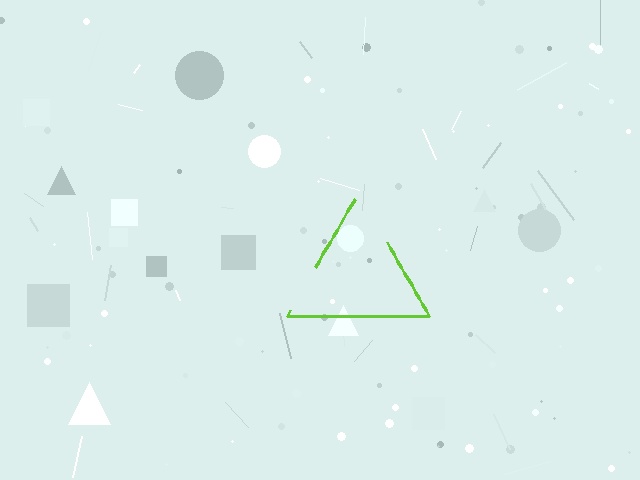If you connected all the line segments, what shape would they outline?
They would outline a triangle.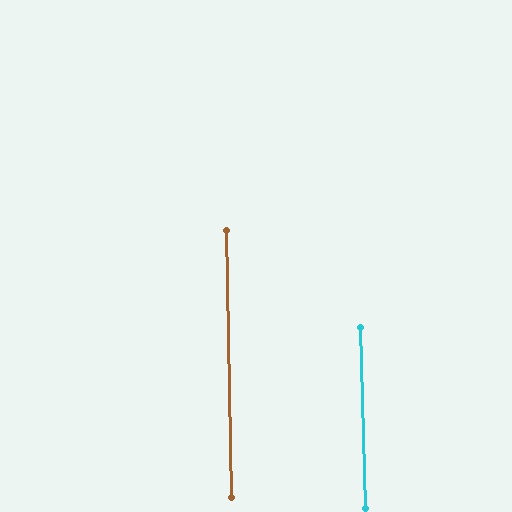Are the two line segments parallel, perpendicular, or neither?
Parallel — their directions differ by only 0.3°.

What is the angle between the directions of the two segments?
Approximately 0 degrees.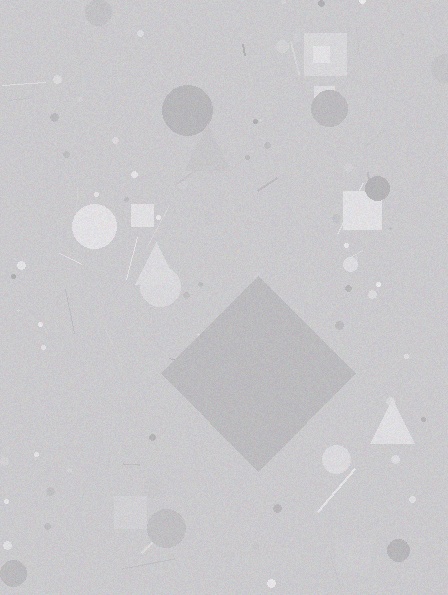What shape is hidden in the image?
A diamond is hidden in the image.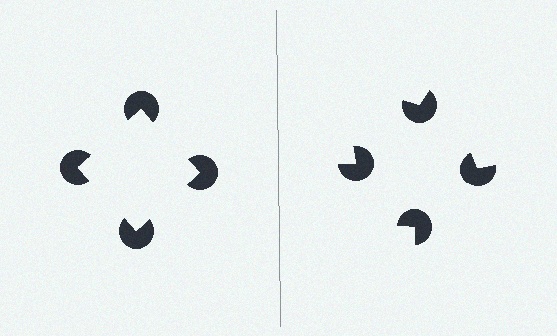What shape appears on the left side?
An illusory square.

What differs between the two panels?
The pac-man discs are positioned identically on both sides; only the wedge orientations differ. On the left they align to a square; on the right they are misaligned.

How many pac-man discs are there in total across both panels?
8 — 4 on each side.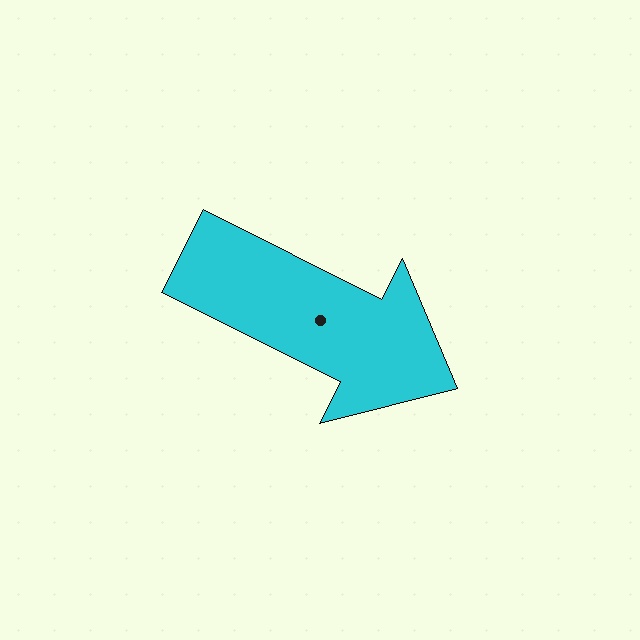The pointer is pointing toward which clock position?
Roughly 4 o'clock.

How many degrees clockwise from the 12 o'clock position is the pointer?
Approximately 117 degrees.